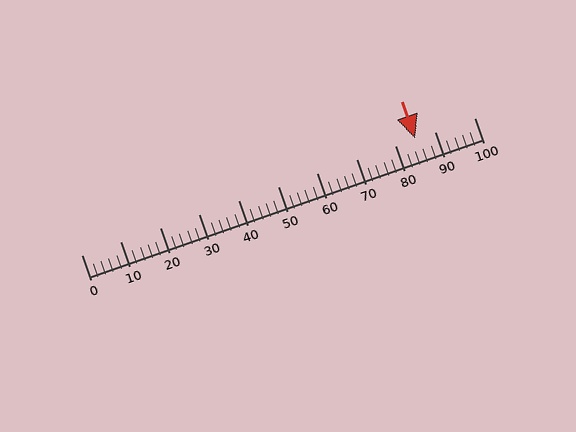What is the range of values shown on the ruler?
The ruler shows values from 0 to 100.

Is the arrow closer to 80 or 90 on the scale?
The arrow is closer to 90.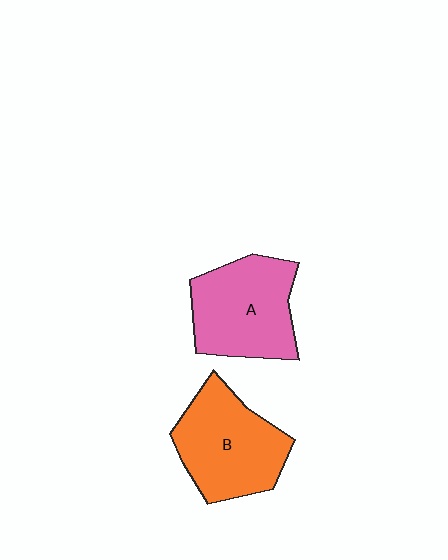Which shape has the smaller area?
Shape A (pink).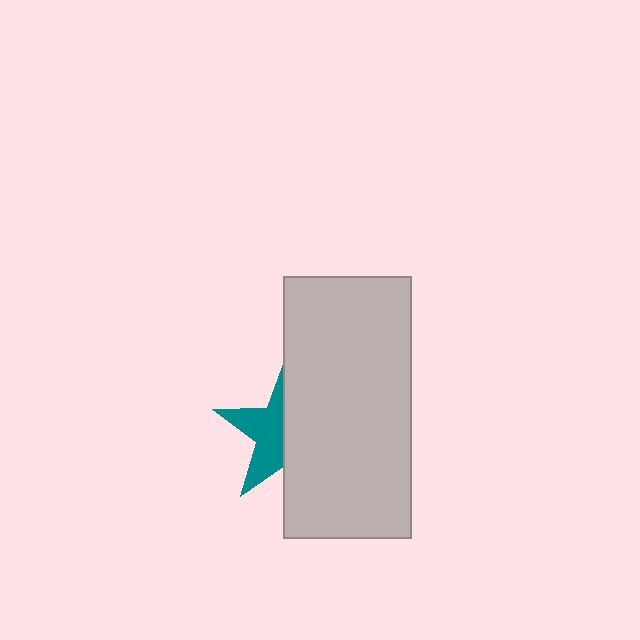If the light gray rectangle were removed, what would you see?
You would see the complete teal star.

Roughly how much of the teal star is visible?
About half of it is visible (roughly 46%).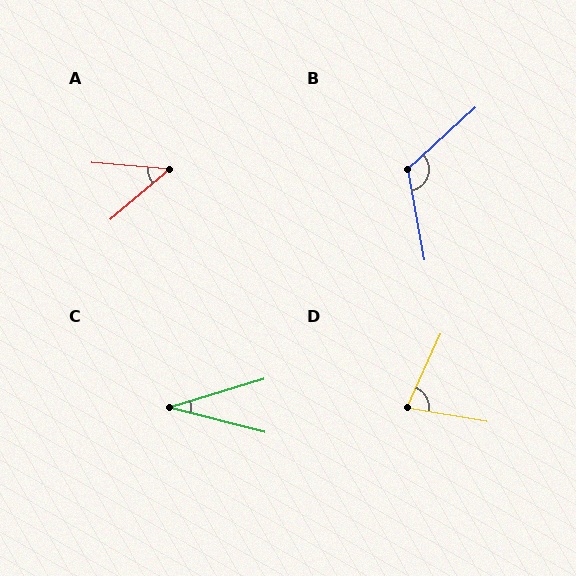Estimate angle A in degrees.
Approximately 45 degrees.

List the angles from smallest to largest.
C (31°), A (45°), D (75°), B (122°).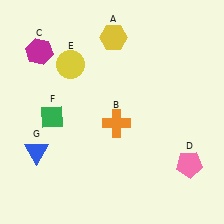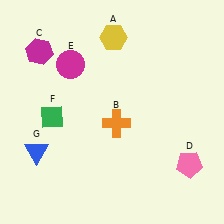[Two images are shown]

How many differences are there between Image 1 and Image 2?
There is 1 difference between the two images.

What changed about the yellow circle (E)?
In Image 1, E is yellow. In Image 2, it changed to magenta.